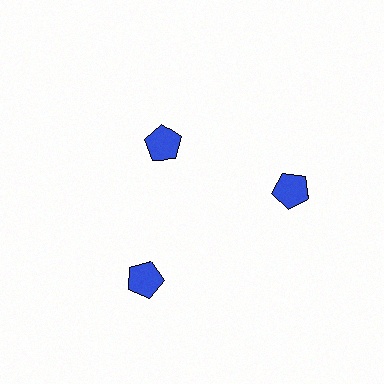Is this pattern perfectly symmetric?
No. The 3 blue pentagons are arranged in a ring, but one element near the 11 o'clock position is pulled inward toward the center, breaking the 3-fold rotational symmetry.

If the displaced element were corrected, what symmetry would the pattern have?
It would have 3-fold rotational symmetry — the pattern would map onto itself every 120 degrees.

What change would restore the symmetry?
The symmetry would be restored by moving it outward, back onto the ring so that all 3 pentagons sit at equal angles and equal distance from the center.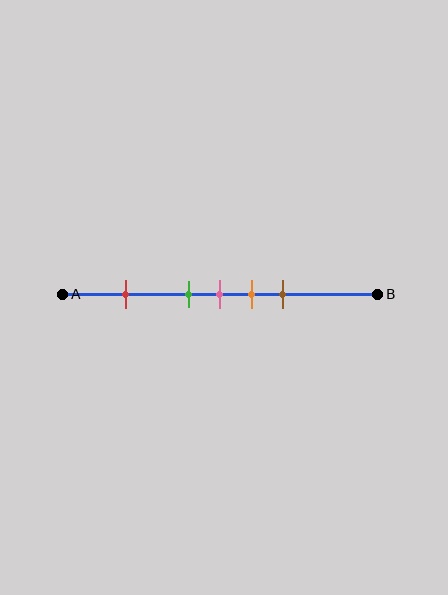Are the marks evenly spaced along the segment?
No, the marks are not evenly spaced.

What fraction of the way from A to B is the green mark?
The green mark is approximately 40% (0.4) of the way from A to B.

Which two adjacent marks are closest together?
The green and pink marks are the closest adjacent pair.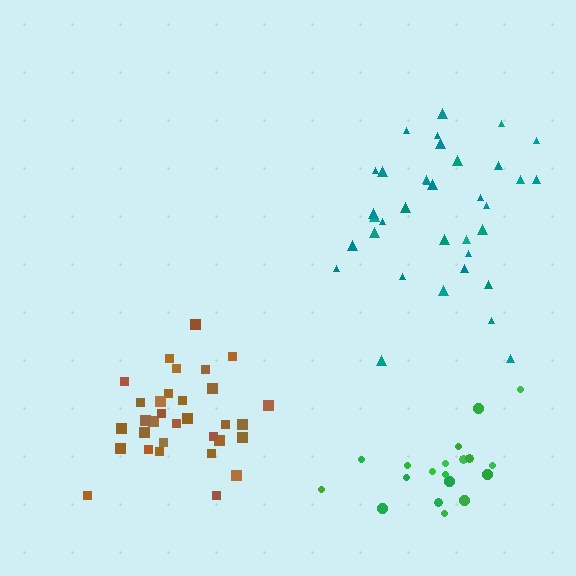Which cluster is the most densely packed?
Brown.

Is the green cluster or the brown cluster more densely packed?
Brown.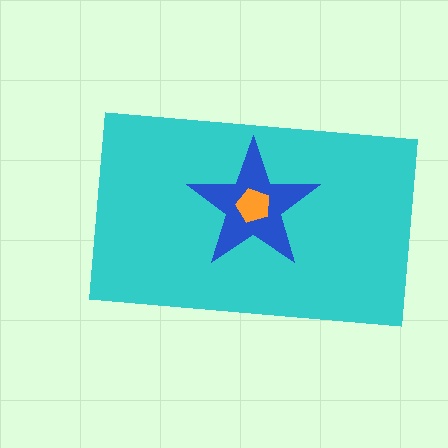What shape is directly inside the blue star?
The orange pentagon.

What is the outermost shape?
The cyan rectangle.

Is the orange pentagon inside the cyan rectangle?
Yes.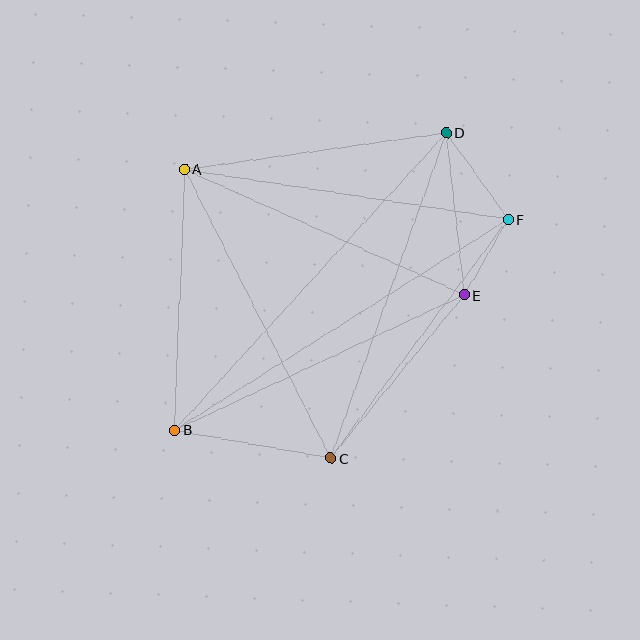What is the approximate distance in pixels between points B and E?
The distance between B and E is approximately 320 pixels.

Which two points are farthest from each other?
Points B and D are farthest from each other.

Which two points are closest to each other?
Points E and F are closest to each other.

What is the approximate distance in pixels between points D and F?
The distance between D and F is approximately 107 pixels.